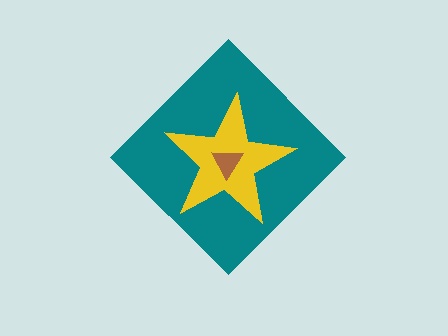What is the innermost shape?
The brown triangle.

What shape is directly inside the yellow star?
The brown triangle.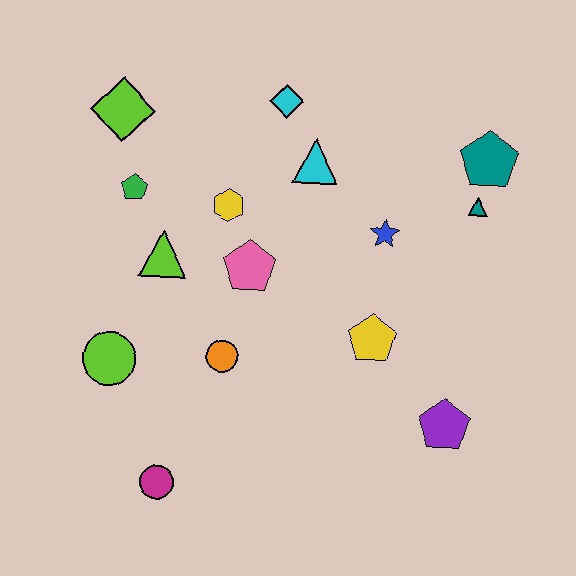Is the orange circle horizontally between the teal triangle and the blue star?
No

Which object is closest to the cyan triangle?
The cyan diamond is closest to the cyan triangle.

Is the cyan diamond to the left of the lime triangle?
No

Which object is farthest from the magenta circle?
The teal pentagon is farthest from the magenta circle.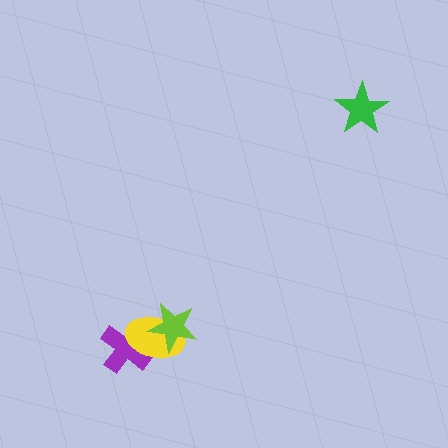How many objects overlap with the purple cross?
1 object overlaps with the purple cross.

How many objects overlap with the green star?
0 objects overlap with the green star.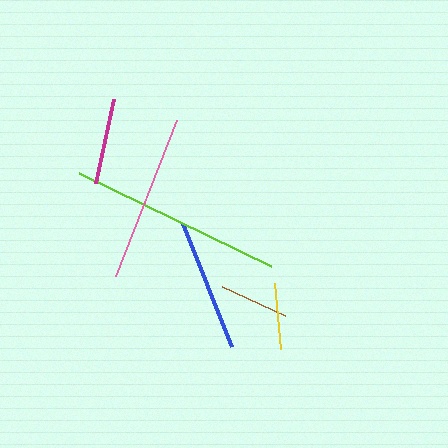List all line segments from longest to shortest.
From longest to shortest: lime, pink, blue, magenta, brown, yellow.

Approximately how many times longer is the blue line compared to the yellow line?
The blue line is approximately 2.0 times the length of the yellow line.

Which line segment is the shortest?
The yellow line is the shortest at approximately 66 pixels.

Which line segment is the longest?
The lime line is the longest at approximately 213 pixels.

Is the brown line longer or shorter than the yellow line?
The brown line is longer than the yellow line.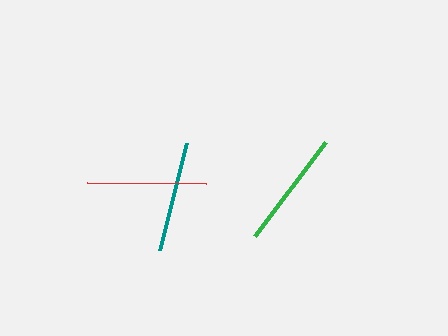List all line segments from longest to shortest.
From longest to shortest: red, green, teal.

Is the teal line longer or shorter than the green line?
The green line is longer than the teal line.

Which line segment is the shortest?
The teal line is the shortest at approximately 110 pixels.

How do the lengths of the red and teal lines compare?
The red and teal lines are approximately the same length.